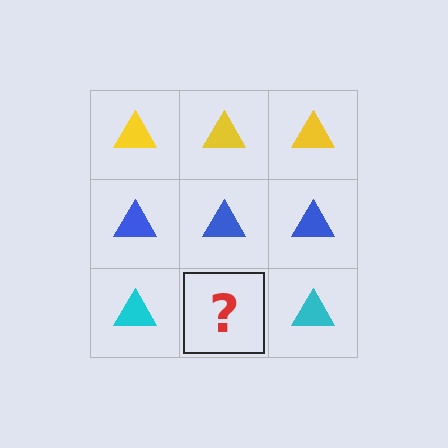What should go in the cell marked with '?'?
The missing cell should contain a cyan triangle.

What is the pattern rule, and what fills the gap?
The rule is that each row has a consistent color. The gap should be filled with a cyan triangle.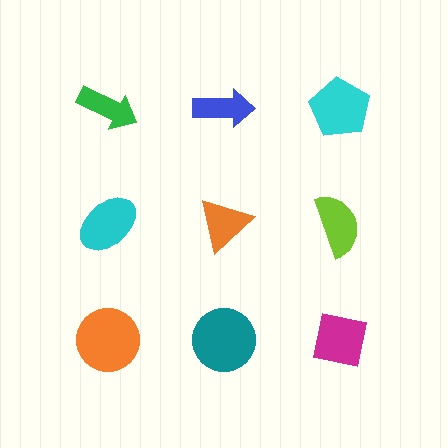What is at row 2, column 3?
A lime semicircle.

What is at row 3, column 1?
An orange circle.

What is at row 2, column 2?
An orange triangle.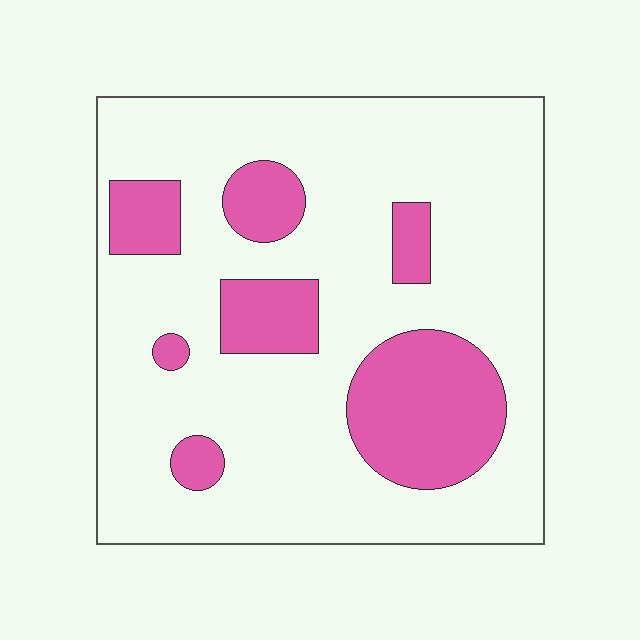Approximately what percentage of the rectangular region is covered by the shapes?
Approximately 20%.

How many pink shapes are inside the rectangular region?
7.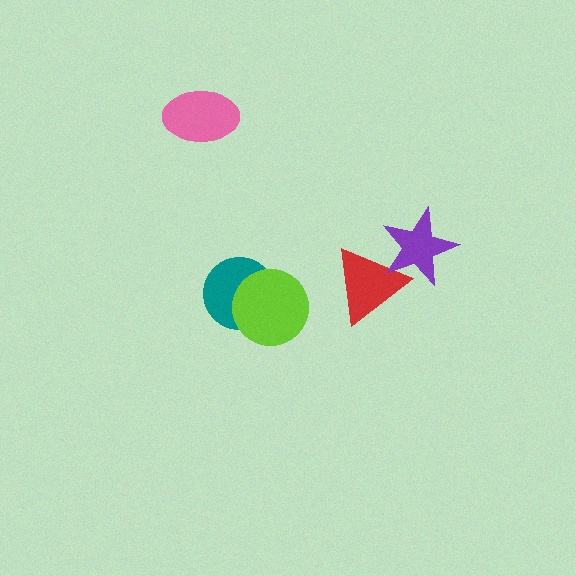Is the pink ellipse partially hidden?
No, no other shape covers it.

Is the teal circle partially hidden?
Yes, it is partially covered by another shape.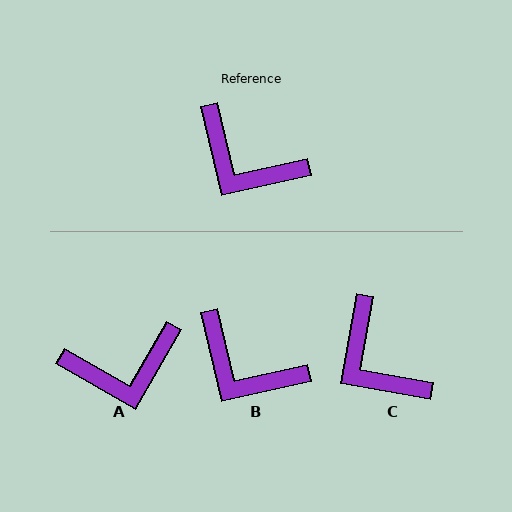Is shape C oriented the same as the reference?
No, it is off by about 23 degrees.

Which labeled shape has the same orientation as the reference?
B.